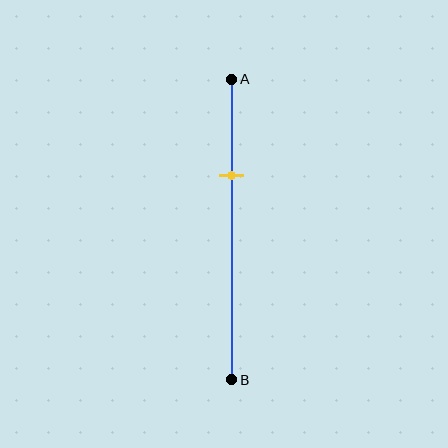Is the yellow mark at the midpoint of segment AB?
No, the mark is at about 30% from A, not at the 50% midpoint.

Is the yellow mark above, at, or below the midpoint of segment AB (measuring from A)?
The yellow mark is above the midpoint of segment AB.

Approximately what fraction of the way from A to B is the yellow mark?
The yellow mark is approximately 30% of the way from A to B.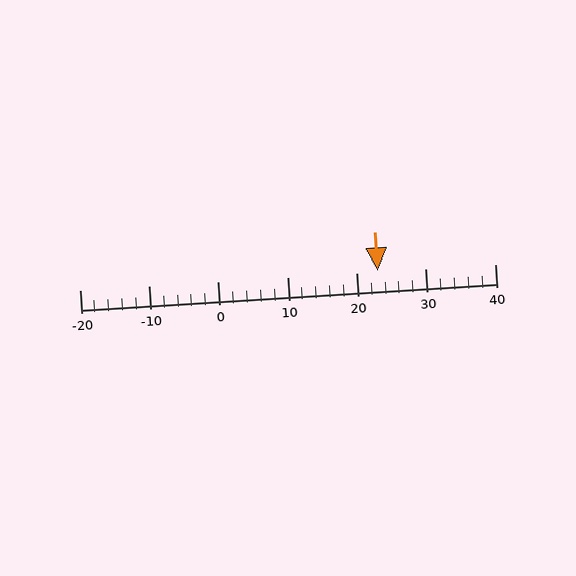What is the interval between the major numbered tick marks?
The major tick marks are spaced 10 units apart.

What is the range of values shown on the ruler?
The ruler shows values from -20 to 40.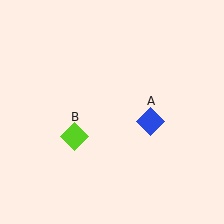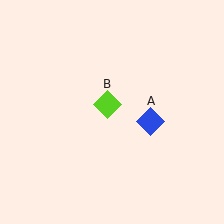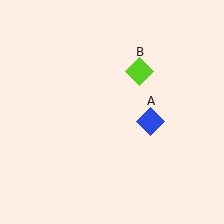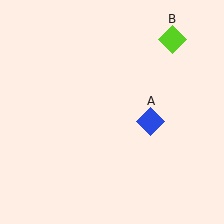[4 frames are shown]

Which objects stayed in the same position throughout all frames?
Blue diamond (object A) remained stationary.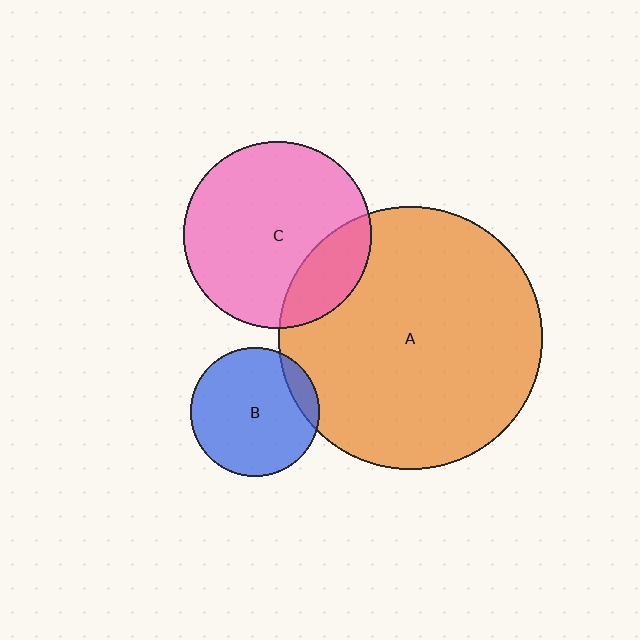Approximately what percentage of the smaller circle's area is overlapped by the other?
Approximately 20%.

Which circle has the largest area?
Circle A (orange).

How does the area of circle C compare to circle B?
Approximately 2.1 times.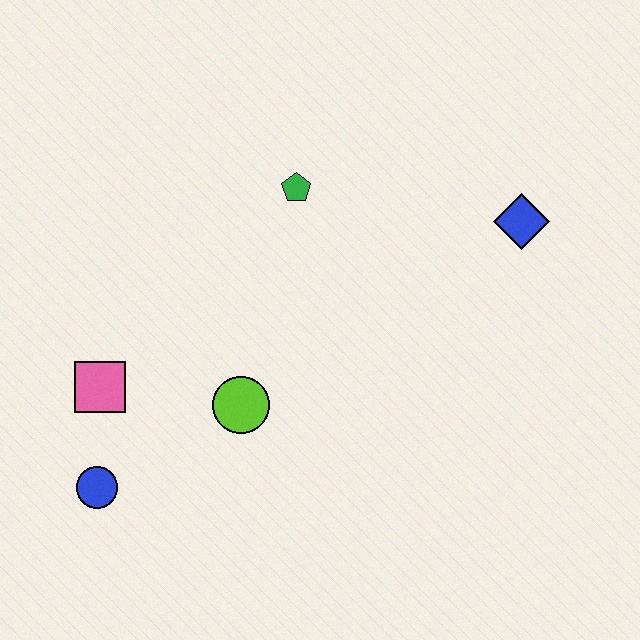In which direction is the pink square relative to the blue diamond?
The pink square is to the left of the blue diamond.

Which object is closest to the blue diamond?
The green pentagon is closest to the blue diamond.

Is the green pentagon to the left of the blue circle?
No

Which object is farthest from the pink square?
The blue diamond is farthest from the pink square.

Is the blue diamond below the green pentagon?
Yes